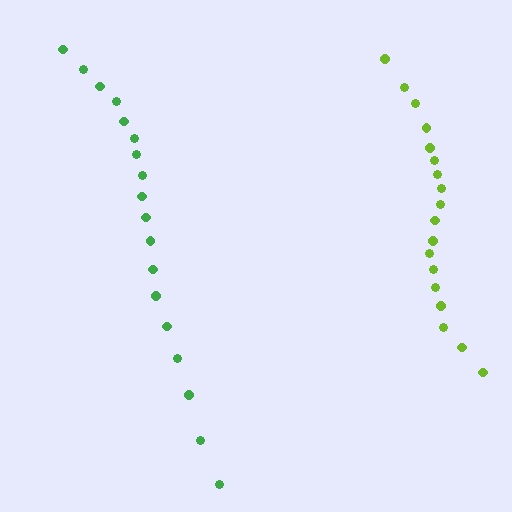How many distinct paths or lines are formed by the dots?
There are 2 distinct paths.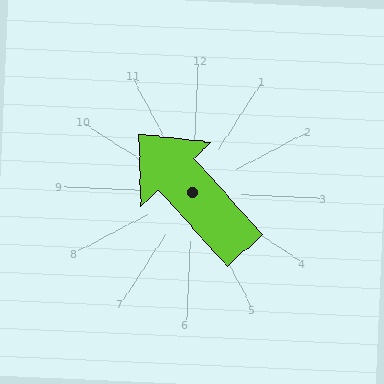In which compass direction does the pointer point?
Northwest.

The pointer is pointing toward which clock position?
Roughly 11 o'clock.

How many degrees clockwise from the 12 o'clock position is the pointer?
Approximately 315 degrees.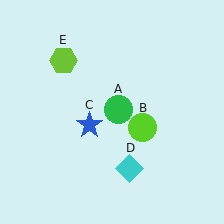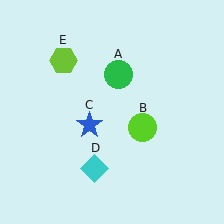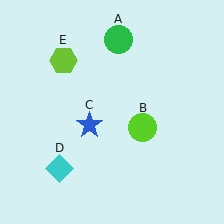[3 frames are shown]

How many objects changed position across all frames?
2 objects changed position: green circle (object A), cyan diamond (object D).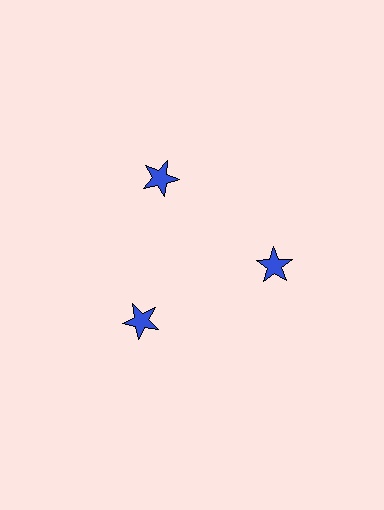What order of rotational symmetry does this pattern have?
This pattern has 3-fold rotational symmetry.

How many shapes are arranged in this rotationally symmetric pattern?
There are 3 shapes, arranged in 3 groups of 1.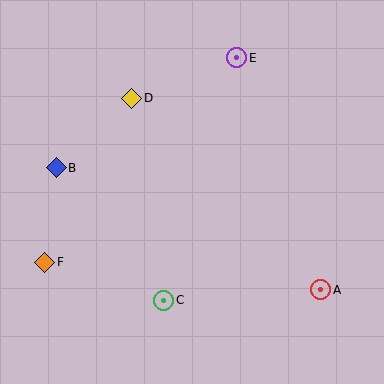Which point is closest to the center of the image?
Point D at (132, 98) is closest to the center.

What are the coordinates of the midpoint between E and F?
The midpoint between E and F is at (141, 160).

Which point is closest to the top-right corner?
Point E is closest to the top-right corner.